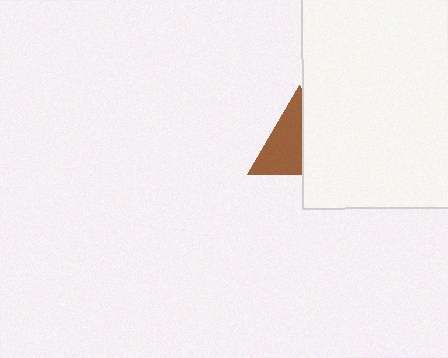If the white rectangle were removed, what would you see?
You would see the complete brown triangle.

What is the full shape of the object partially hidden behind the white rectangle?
The partially hidden object is a brown triangle.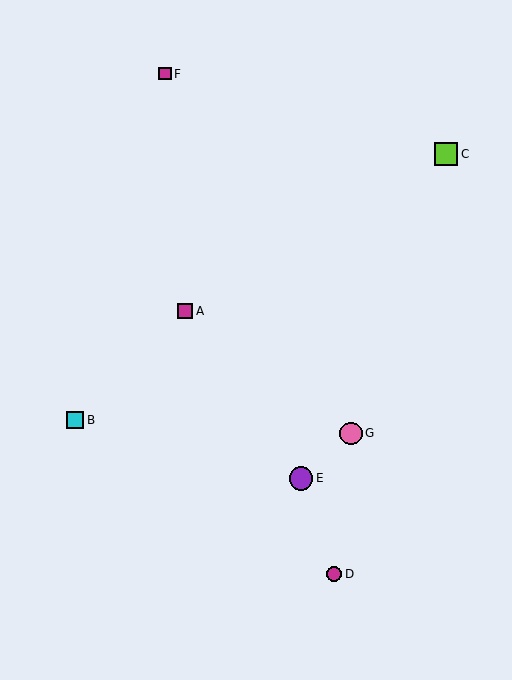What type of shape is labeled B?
Shape B is a cyan square.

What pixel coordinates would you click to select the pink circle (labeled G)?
Click at (351, 433) to select the pink circle G.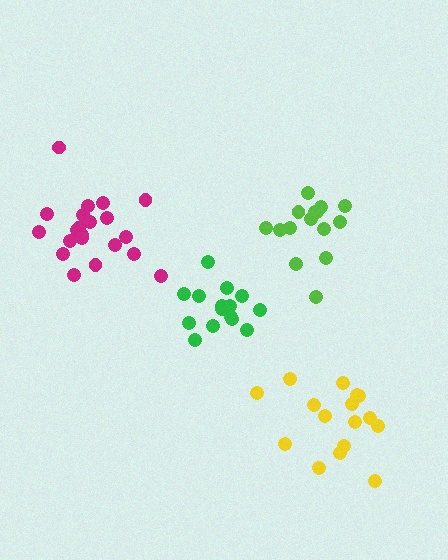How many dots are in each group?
Group 1: 15 dots, Group 2: 21 dots, Group 3: 16 dots, Group 4: 15 dots (67 total).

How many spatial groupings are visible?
There are 4 spatial groupings.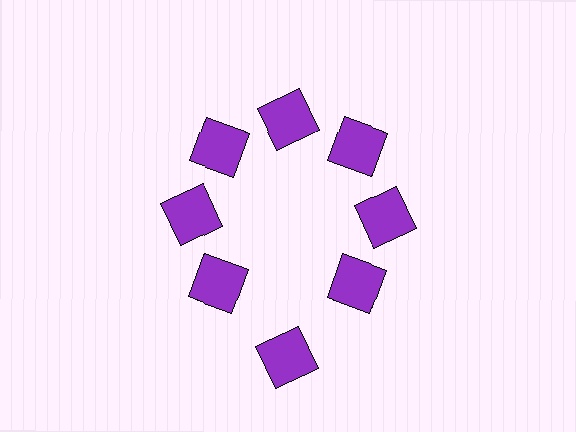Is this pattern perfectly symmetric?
No. The 8 purple squares are arranged in a ring, but one element near the 6 o'clock position is pushed outward from the center, breaking the 8-fold rotational symmetry.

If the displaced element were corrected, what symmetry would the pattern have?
It would have 8-fold rotational symmetry — the pattern would map onto itself every 45 degrees.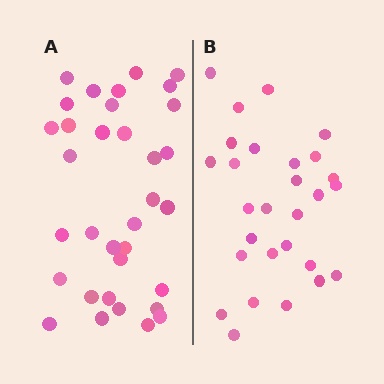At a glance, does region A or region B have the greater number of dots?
Region A (the left region) has more dots.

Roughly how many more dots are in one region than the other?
Region A has about 6 more dots than region B.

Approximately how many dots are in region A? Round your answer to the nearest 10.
About 30 dots. (The exact count is 34, which rounds to 30.)